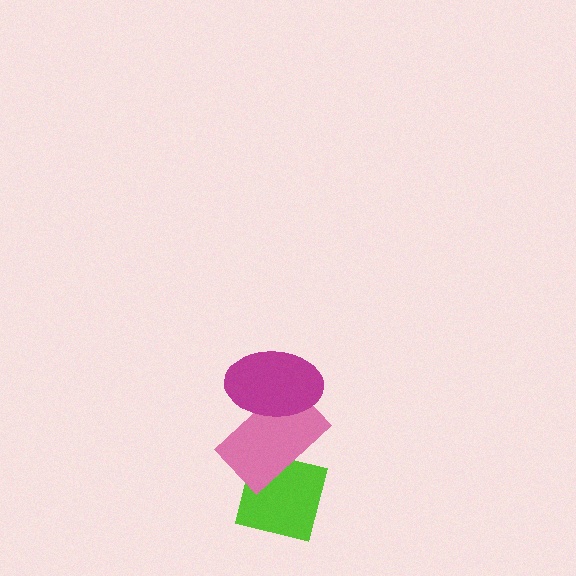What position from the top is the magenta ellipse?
The magenta ellipse is 1st from the top.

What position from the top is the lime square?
The lime square is 3rd from the top.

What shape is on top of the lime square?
The pink rectangle is on top of the lime square.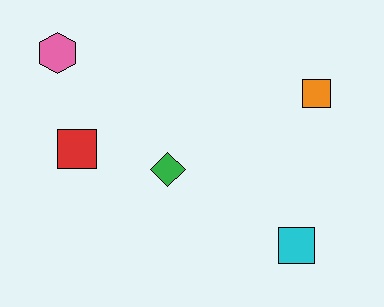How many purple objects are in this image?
There are no purple objects.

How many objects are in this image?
There are 5 objects.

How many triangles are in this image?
There are no triangles.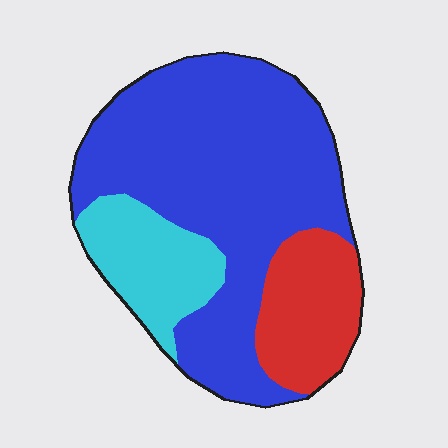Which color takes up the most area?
Blue, at roughly 65%.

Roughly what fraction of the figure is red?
Red takes up less than a quarter of the figure.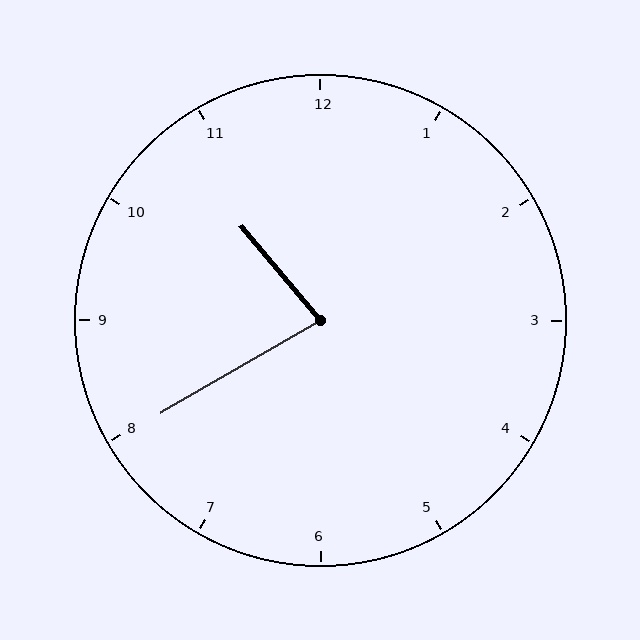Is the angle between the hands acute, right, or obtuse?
It is acute.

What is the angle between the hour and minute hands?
Approximately 80 degrees.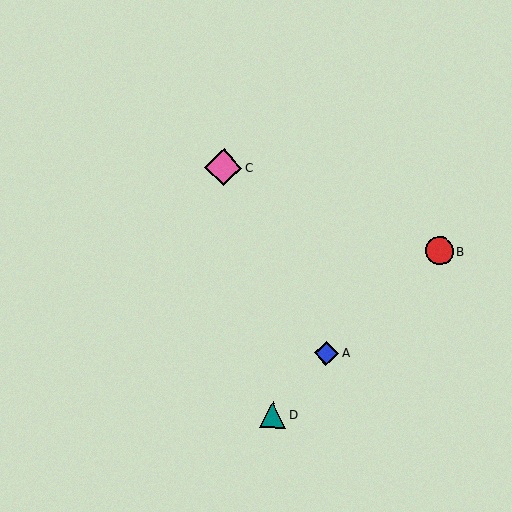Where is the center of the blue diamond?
The center of the blue diamond is at (326, 353).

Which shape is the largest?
The pink diamond (labeled C) is the largest.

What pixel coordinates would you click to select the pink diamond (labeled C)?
Click at (223, 167) to select the pink diamond C.